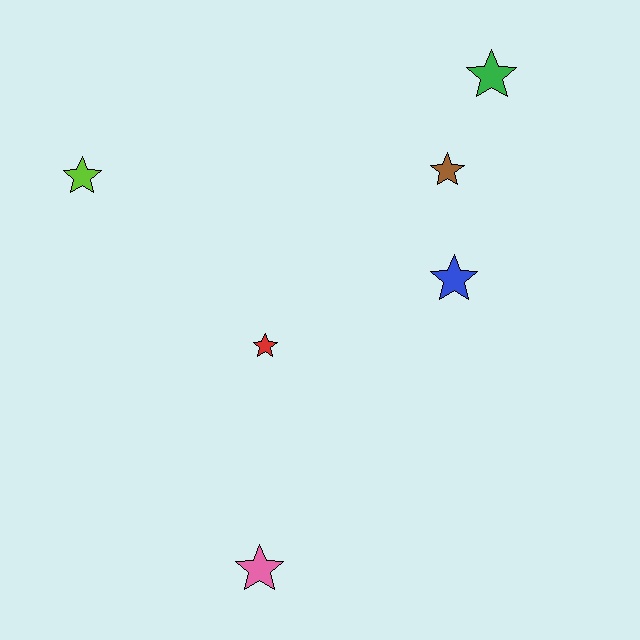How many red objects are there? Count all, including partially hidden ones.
There is 1 red object.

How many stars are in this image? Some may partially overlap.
There are 6 stars.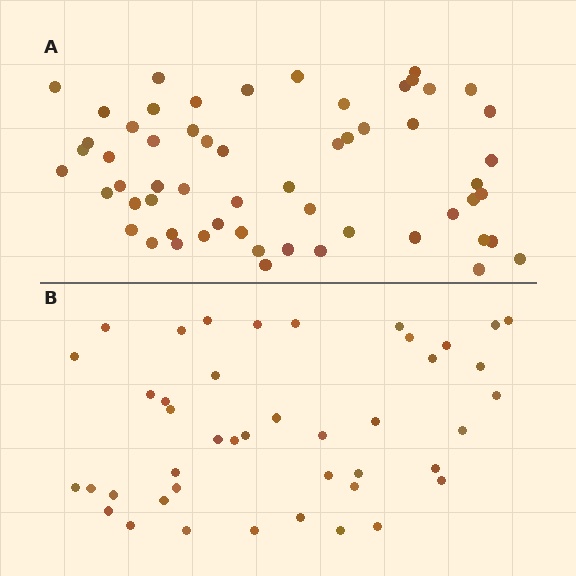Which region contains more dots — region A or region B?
Region A (the top region) has more dots.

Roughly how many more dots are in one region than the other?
Region A has approximately 15 more dots than region B.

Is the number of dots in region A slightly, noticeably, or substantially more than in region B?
Region A has noticeably more, but not dramatically so. The ratio is roughly 1.3 to 1.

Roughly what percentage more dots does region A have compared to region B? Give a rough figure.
About 35% more.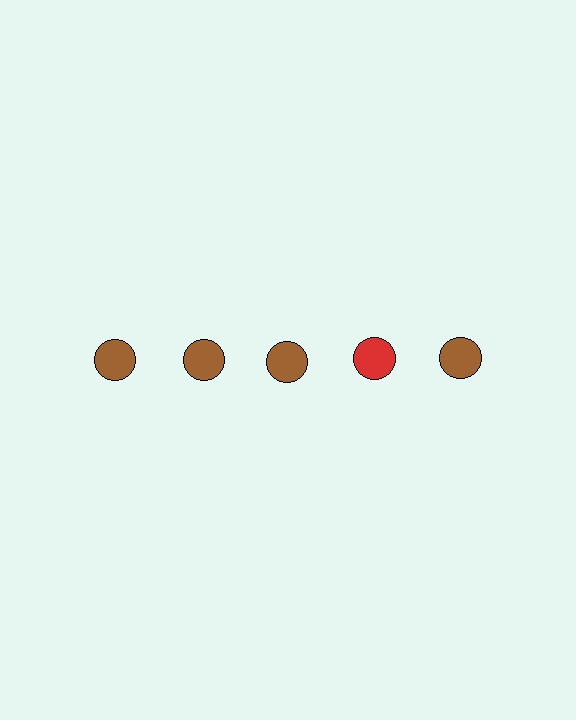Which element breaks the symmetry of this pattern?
The red circle in the top row, second from right column breaks the symmetry. All other shapes are brown circles.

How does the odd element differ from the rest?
It has a different color: red instead of brown.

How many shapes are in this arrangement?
There are 5 shapes arranged in a grid pattern.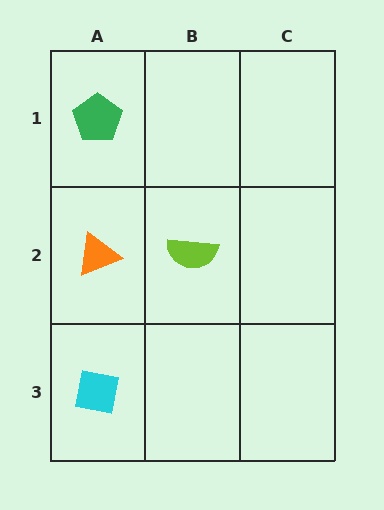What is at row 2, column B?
A lime semicircle.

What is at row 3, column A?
A cyan square.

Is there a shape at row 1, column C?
No, that cell is empty.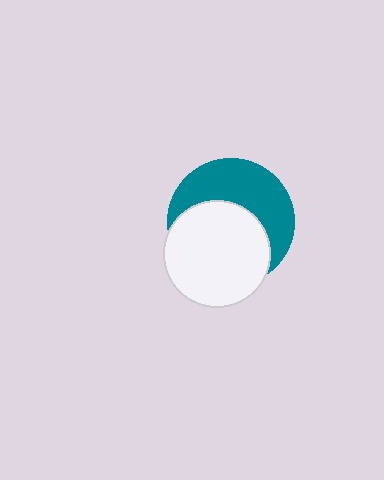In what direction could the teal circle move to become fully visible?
The teal circle could move up. That would shift it out from behind the white circle entirely.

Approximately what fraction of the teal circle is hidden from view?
Roughly 53% of the teal circle is hidden behind the white circle.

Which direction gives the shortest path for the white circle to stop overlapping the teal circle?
Moving down gives the shortest separation.